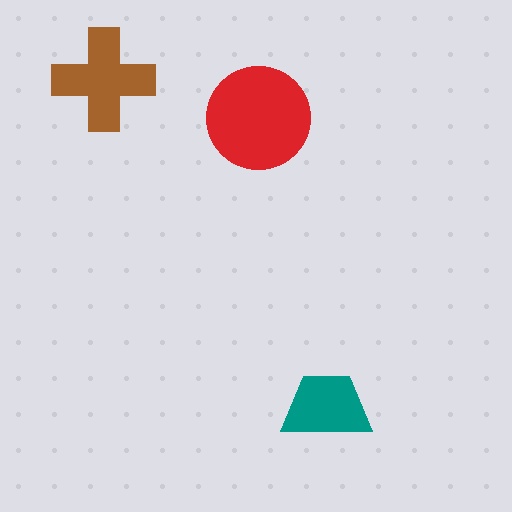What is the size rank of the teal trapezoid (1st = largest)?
3rd.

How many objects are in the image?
There are 3 objects in the image.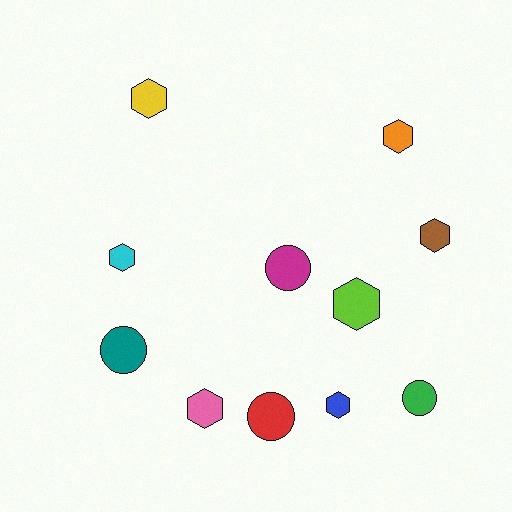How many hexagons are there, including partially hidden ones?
There are 7 hexagons.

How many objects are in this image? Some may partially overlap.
There are 11 objects.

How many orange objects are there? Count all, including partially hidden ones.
There is 1 orange object.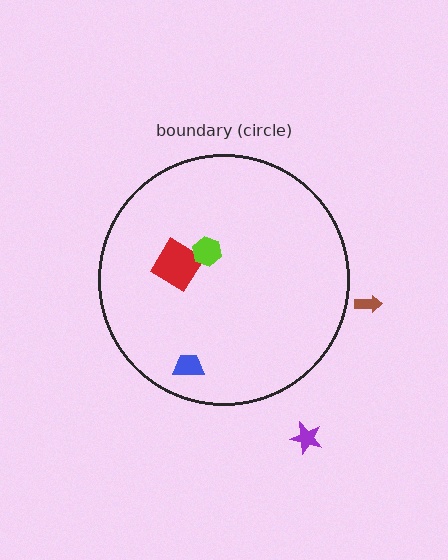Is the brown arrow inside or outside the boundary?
Outside.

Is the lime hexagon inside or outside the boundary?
Inside.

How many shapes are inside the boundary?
3 inside, 2 outside.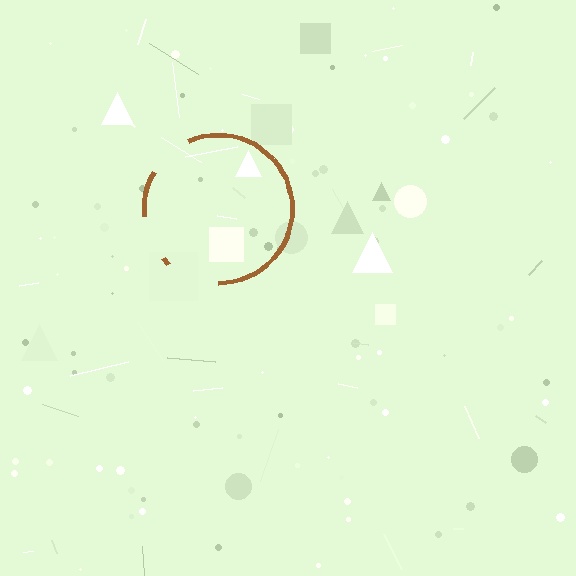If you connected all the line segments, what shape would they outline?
They would outline a circle.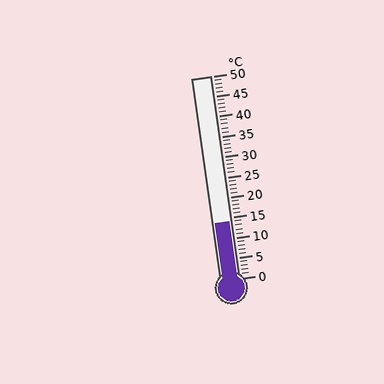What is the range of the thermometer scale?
The thermometer scale ranges from 0°C to 50°C.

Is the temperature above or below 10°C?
The temperature is above 10°C.